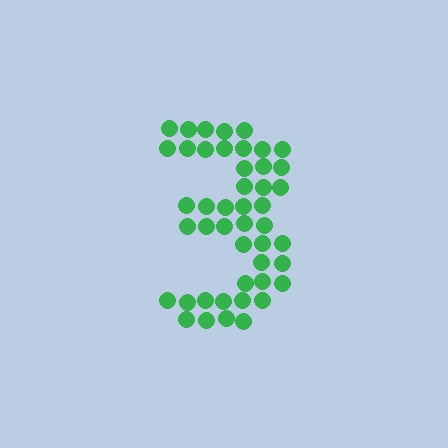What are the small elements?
The small elements are circles.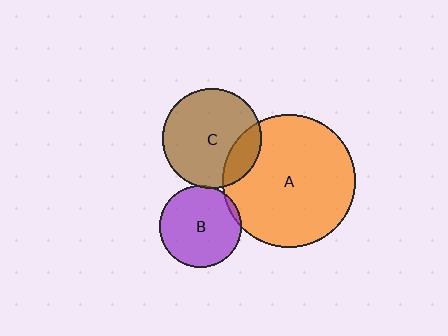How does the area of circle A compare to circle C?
Approximately 1.8 times.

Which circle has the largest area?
Circle A (orange).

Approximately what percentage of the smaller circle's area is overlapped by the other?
Approximately 20%.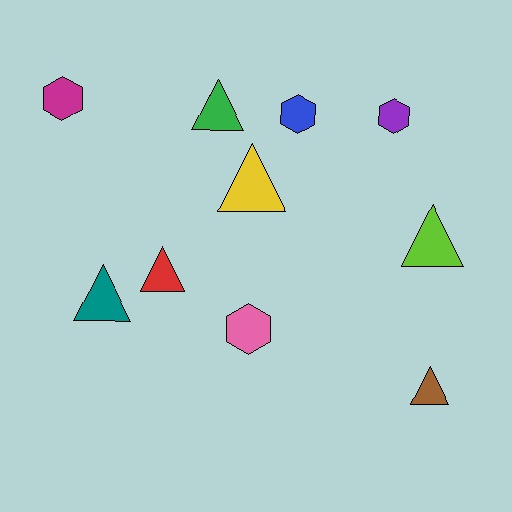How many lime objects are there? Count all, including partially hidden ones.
There is 1 lime object.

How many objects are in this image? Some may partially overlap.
There are 10 objects.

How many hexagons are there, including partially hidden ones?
There are 4 hexagons.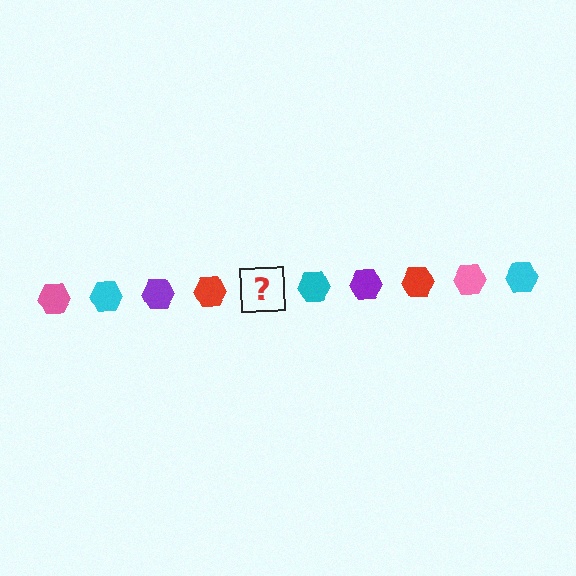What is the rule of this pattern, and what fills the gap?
The rule is that the pattern cycles through pink, cyan, purple, red hexagons. The gap should be filled with a pink hexagon.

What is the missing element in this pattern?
The missing element is a pink hexagon.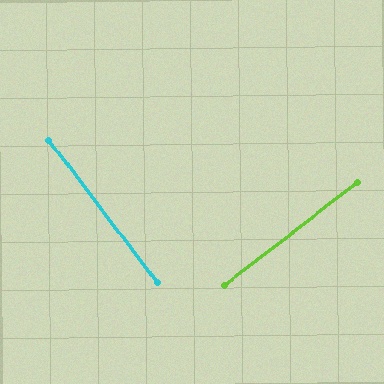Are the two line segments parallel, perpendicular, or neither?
Perpendicular — they meet at approximately 89°.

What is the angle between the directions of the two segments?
Approximately 89 degrees.